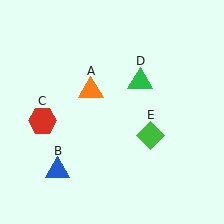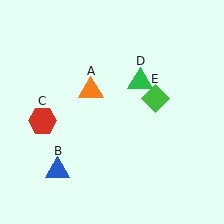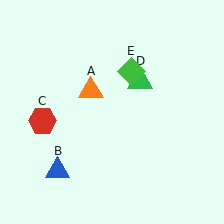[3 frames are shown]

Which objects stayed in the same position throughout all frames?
Orange triangle (object A) and blue triangle (object B) and red hexagon (object C) and green triangle (object D) remained stationary.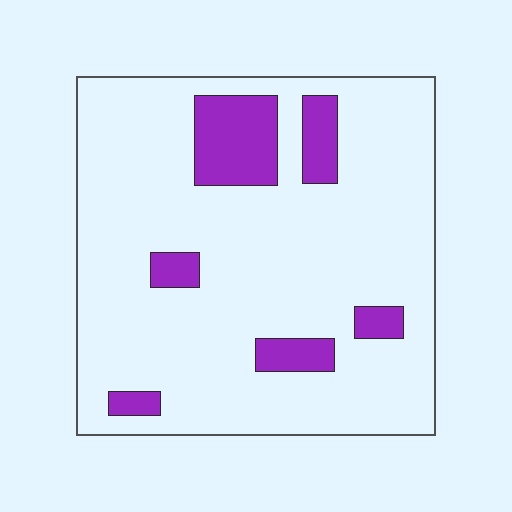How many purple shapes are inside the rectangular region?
6.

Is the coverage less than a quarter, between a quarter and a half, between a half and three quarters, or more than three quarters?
Less than a quarter.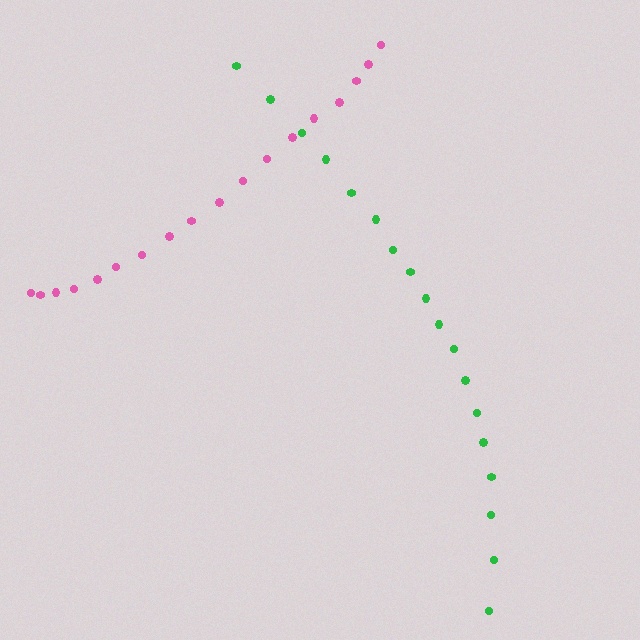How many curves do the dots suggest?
There are 2 distinct paths.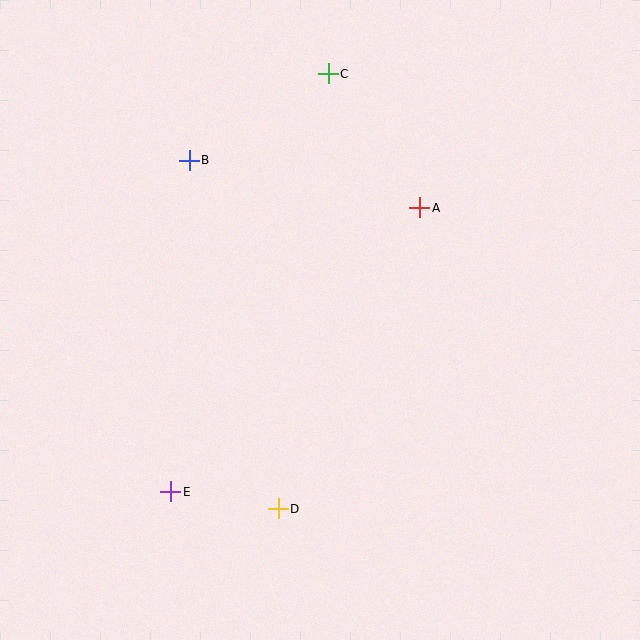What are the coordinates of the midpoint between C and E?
The midpoint between C and E is at (250, 283).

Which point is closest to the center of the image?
Point A at (420, 208) is closest to the center.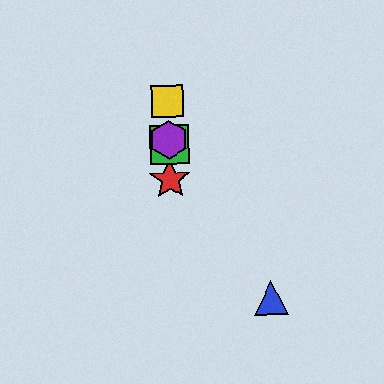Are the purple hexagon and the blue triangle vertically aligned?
No, the purple hexagon is at x≈169 and the blue triangle is at x≈271.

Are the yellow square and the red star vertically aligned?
Yes, both are at x≈167.